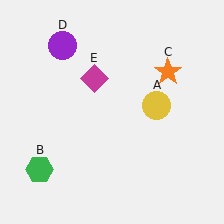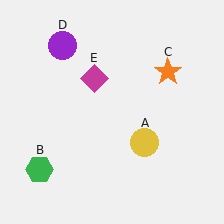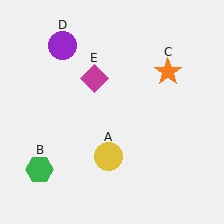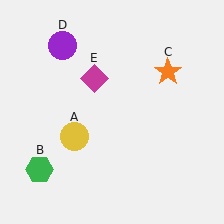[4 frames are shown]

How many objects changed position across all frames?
1 object changed position: yellow circle (object A).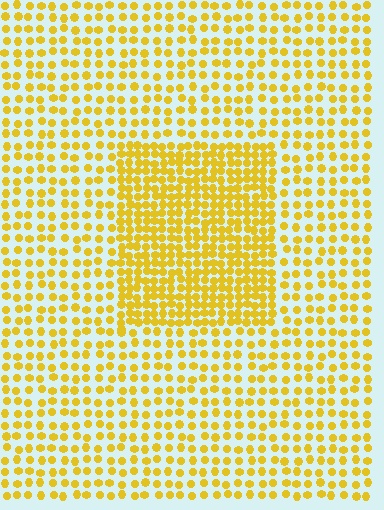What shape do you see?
I see a rectangle.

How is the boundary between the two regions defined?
The boundary is defined by a change in element density (approximately 1.9x ratio). All elements are the same color, size, and shape.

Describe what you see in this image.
The image contains small yellow elements arranged at two different densities. A rectangle-shaped region is visible where the elements are more densely packed than the surrounding area.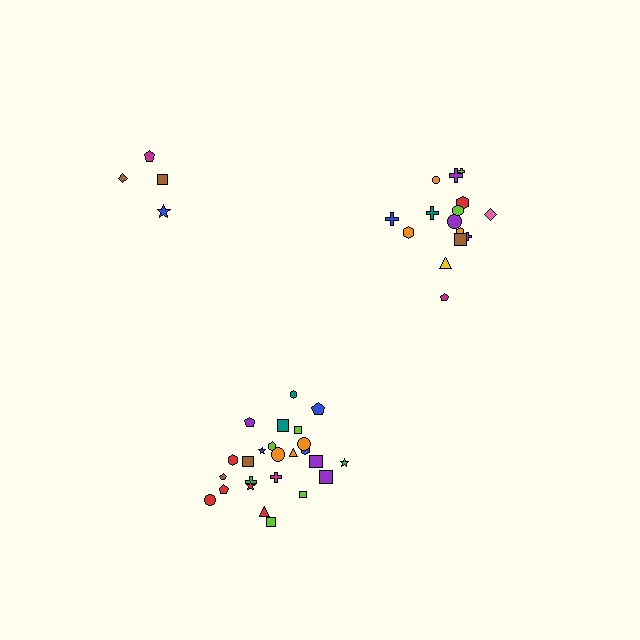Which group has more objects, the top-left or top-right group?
The top-right group.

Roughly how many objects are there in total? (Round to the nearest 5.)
Roughly 45 objects in total.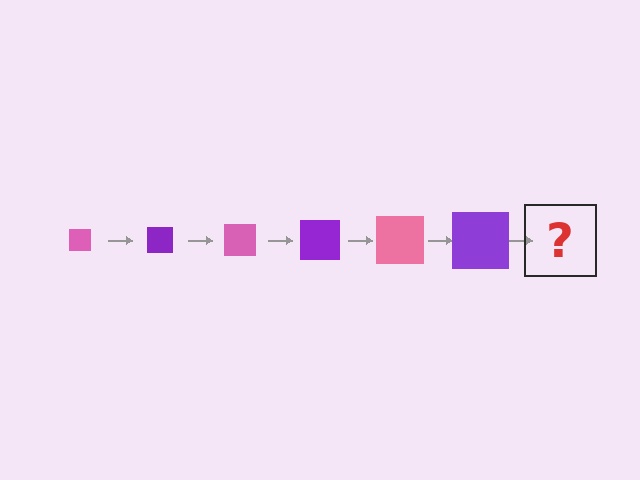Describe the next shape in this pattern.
It should be a pink square, larger than the previous one.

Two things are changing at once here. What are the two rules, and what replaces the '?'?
The two rules are that the square grows larger each step and the color cycles through pink and purple. The '?' should be a pink square, larger than the previous one.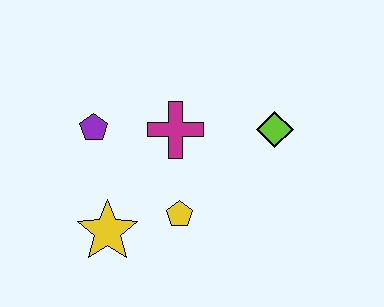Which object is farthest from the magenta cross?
The yellow star is farthest from the magenta cross.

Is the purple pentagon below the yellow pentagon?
No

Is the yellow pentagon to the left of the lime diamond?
Yes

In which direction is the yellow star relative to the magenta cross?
The yellow star is below the magenta cross.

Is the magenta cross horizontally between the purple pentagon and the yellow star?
No